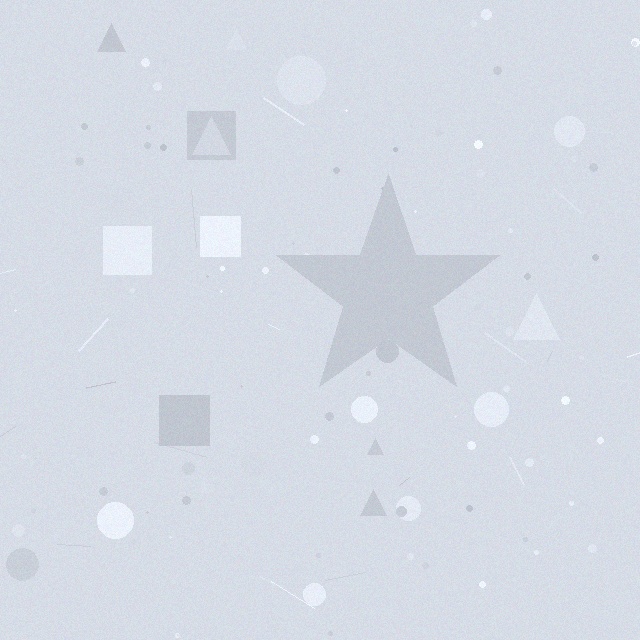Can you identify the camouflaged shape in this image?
The camouflaged shape is a star.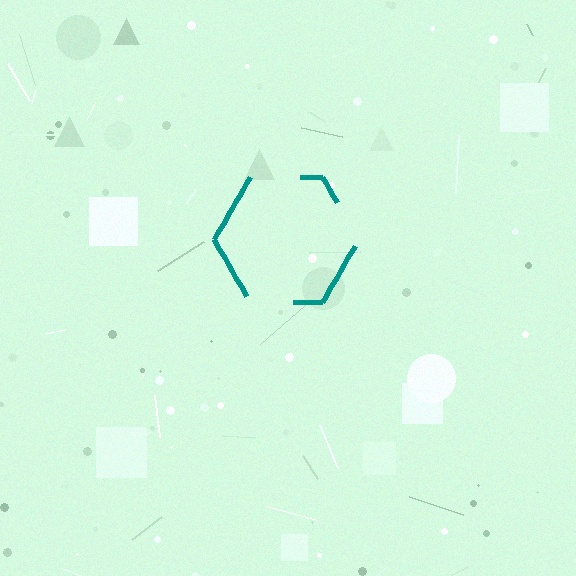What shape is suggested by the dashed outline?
The dashed outline suggests a hexagon.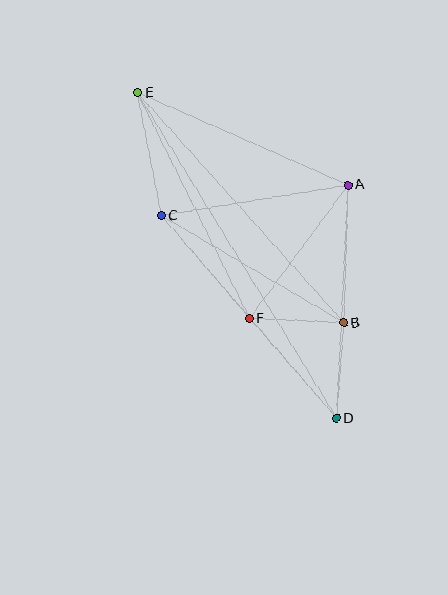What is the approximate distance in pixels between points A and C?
The distance between A and C is approximately 189 pixels.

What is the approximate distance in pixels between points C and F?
The distance between C and F is approximately 135 pixels.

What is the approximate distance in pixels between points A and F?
The distance between A and F is approximately 166 pixels.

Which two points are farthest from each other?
Points D and E are farthest from each other.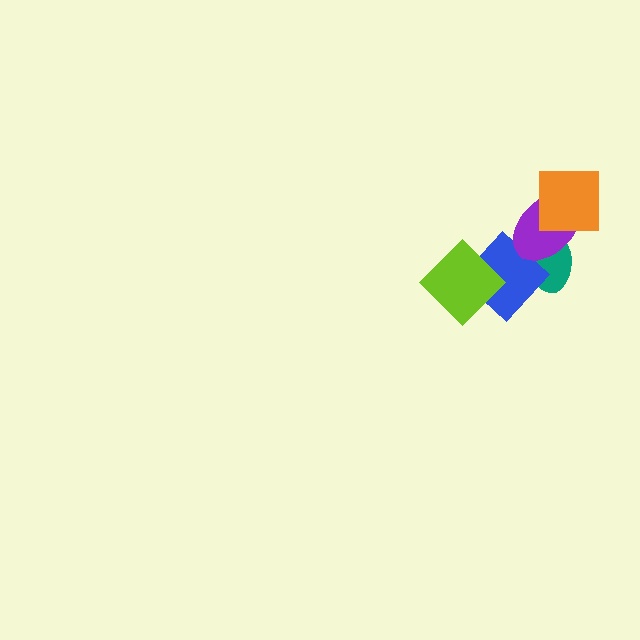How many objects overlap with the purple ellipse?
3 objects overlap with the purple ellipse.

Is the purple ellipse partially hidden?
Yes, it is partially covered by another shape.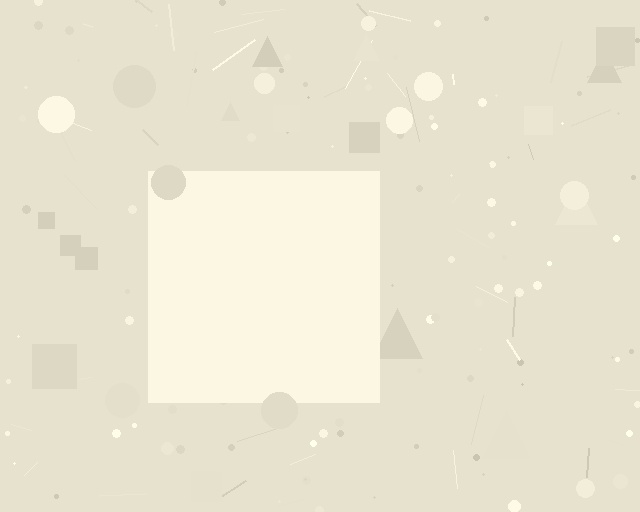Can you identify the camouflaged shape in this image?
The camouflaged shape is a square.